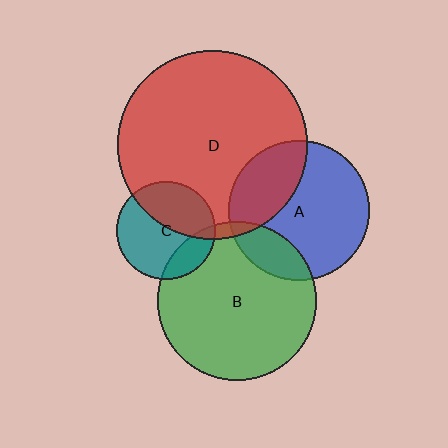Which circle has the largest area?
Circle D (red).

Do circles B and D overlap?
Yes.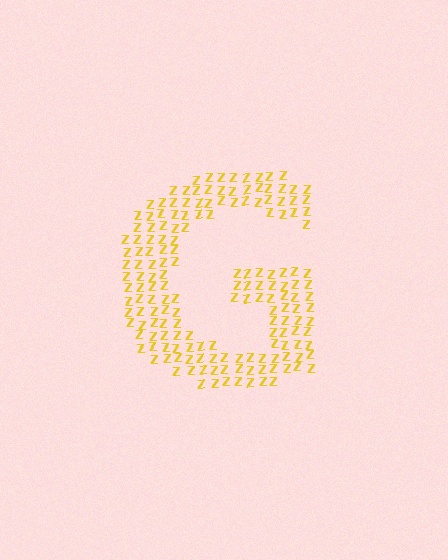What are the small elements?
The small elements are letter Z's.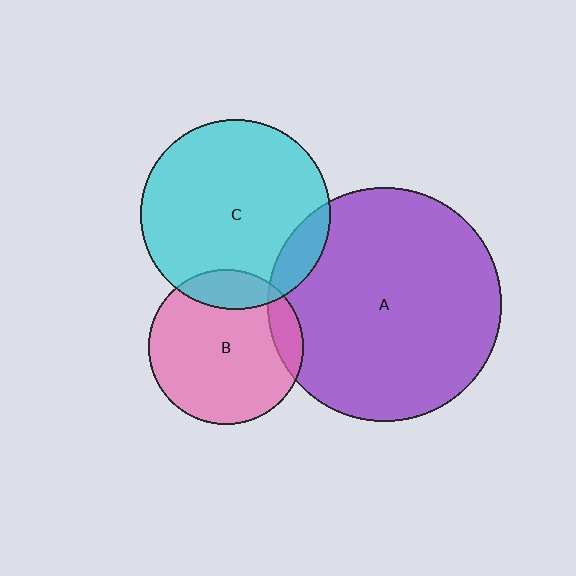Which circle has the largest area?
Circle A (purple).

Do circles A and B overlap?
Yes.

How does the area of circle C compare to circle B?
Approximately 1.5 times.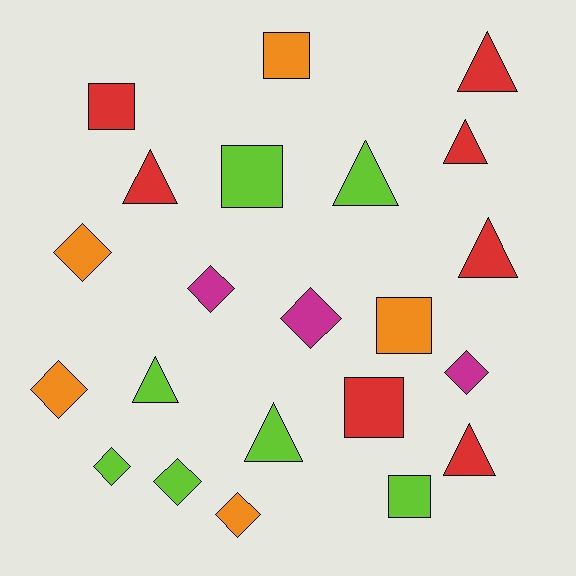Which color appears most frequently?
Lime, with 7 objects.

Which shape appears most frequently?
Triangle, with 8 objects.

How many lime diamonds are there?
There are 2 lime diamonds.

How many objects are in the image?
There are 22 objects.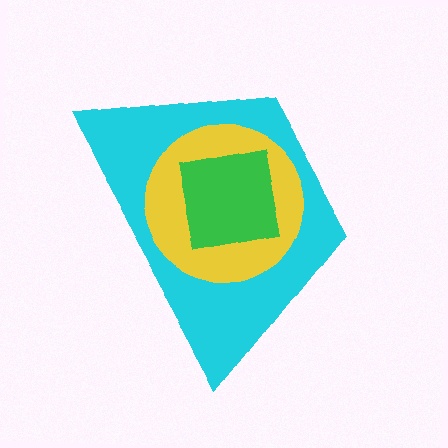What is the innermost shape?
The green square.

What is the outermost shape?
The cyan trapezoid.